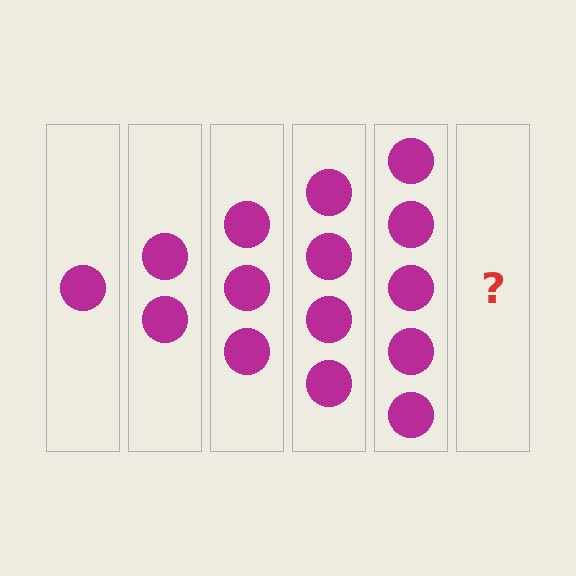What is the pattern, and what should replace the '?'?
The pattern is that each step adds one more circle. The '?' should be 6 circles.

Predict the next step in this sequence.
The next step is 6 circles.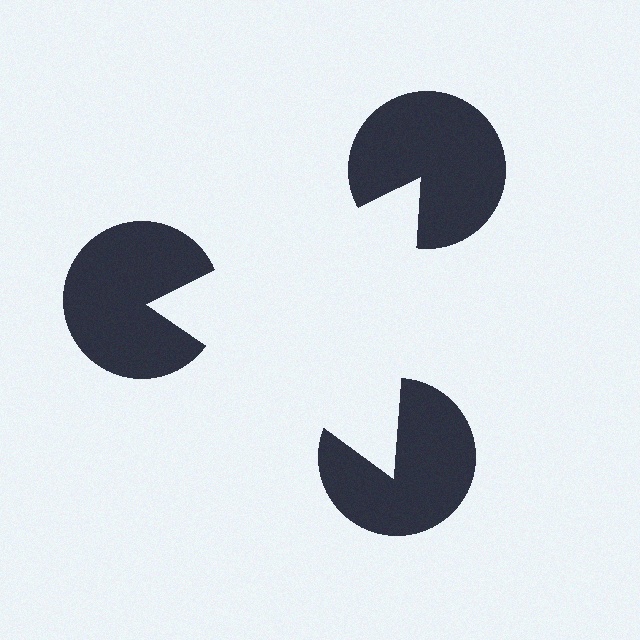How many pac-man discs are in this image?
There are 3 — one at each vertex of the illusory triangle.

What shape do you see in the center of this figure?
An illusory triangle — its edges are inferred from the aligned wedge cuts in the pac-man discs, not physically drawn.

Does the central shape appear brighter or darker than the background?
It typically appears slightly brighter than the background, even though no actual brightness change is drawn.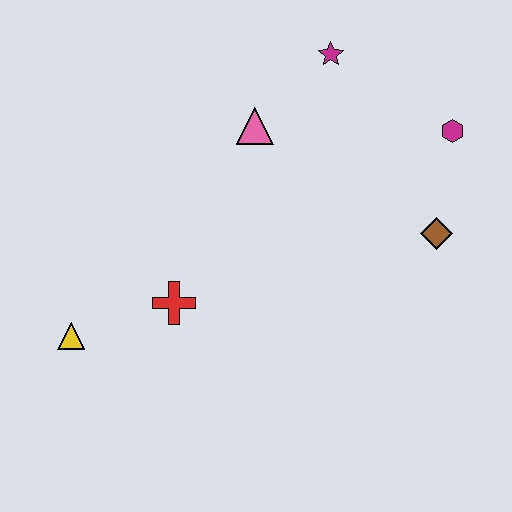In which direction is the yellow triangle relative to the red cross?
The yellow triangle is to the left of the red cross.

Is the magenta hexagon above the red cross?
Yes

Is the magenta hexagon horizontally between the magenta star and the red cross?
No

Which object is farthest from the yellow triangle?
The magenta hexagon is farthest from the yellow triangle.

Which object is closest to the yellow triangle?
The red cross is closest to the yellow triangle.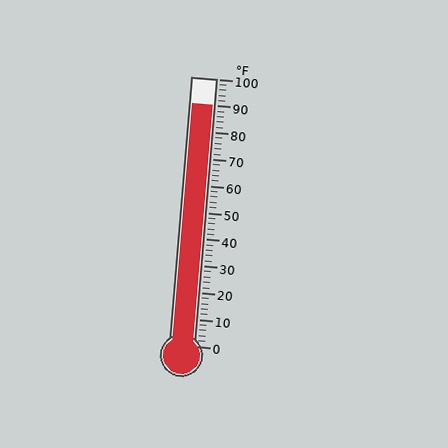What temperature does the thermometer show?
The thermometer shows approximately 90°F.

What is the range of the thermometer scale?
The thermometer scale ranges from 0°F to 100°F.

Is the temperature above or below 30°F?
The temperature is above 30°F.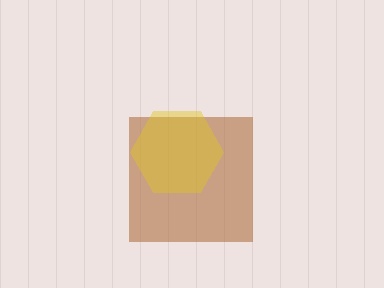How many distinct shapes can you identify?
There are 2 distinct shapes: a brown square, a yellow hexagon.